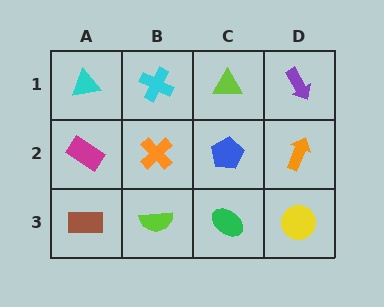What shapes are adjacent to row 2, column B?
A cyan cross (row 1, column B), a lime semicircle (row 3, column B), a magenta rectangle (row 2, column A), a blue pentagon (row 2, column C).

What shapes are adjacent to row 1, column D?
An orange arrow (row 2, column D), a lime triangle (row 1, column C).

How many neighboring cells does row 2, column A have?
3.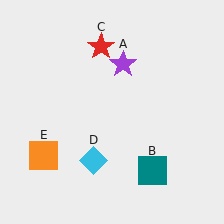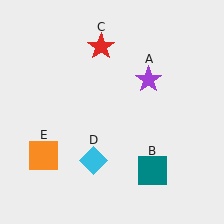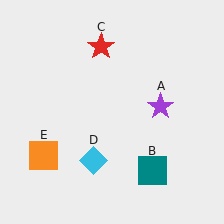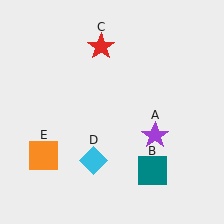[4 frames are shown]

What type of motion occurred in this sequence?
The purple star (object A) rotated clockwise around the center of the scene.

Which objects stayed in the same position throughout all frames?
Teal square (object B) and red star (object C) and cyan diamond (object D) and orange square (object E) remained stationary.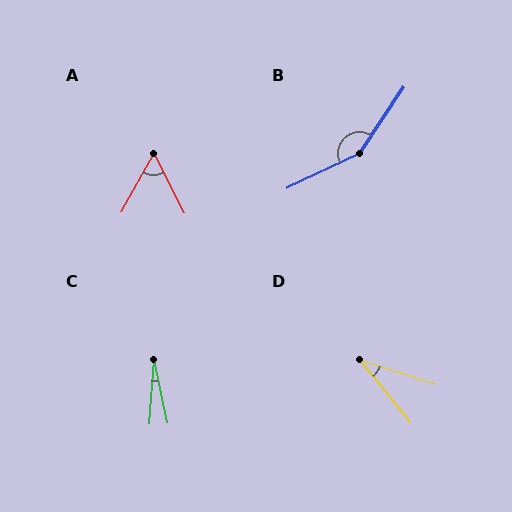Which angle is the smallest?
C, at approximately 16 degrees.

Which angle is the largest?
B, at approximately 149 degrees.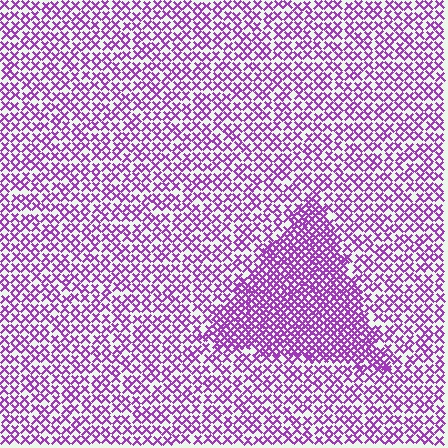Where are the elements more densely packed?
The elements are more densely packed inside the triangle boundary.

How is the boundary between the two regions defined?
The boundary is defined by a change in element density (approximately 2.0x ratio). All elements are the same color, size, and shape.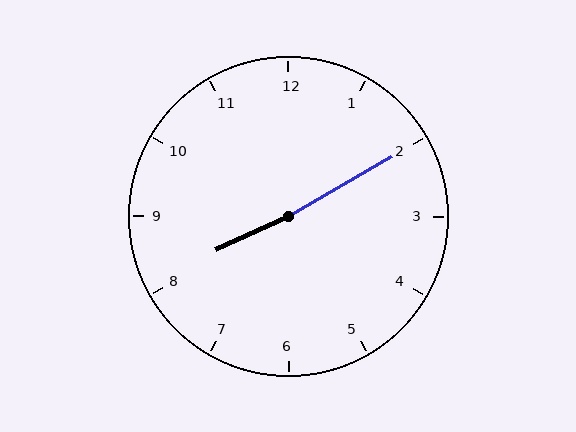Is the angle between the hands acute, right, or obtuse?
It is obtuse.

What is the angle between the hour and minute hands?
Approximately 175 degrees.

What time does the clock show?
8:10.